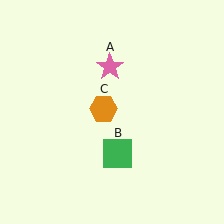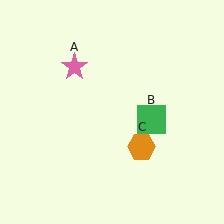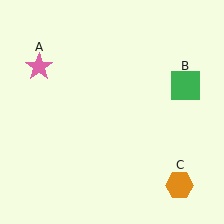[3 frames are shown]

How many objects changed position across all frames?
3 objects changed position: pink star (object A), green square (object B), orange hexagon (object C).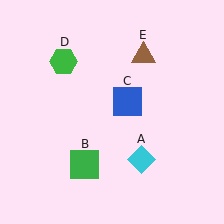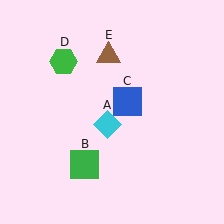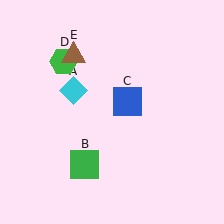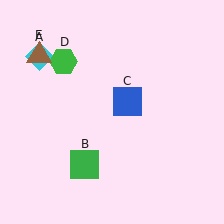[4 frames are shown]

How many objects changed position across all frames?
2 objects changed position: cyan diamond (object A), brown triangle (object E).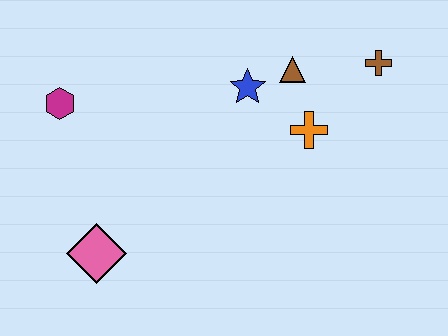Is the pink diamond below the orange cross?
Yes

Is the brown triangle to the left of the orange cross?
Yes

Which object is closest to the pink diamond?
The magenta hexagon is closest to the pink diamond.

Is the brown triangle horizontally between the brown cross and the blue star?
Yes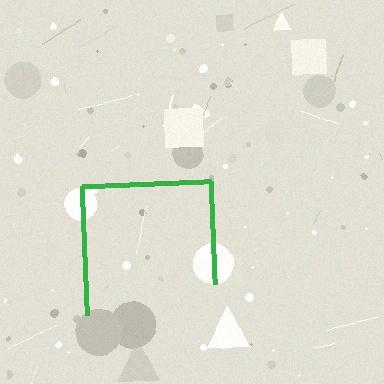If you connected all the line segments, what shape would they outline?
They would outline a square.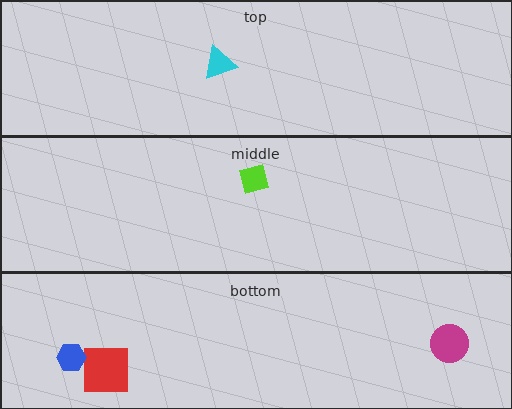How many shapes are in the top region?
1.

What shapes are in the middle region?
The lime square.